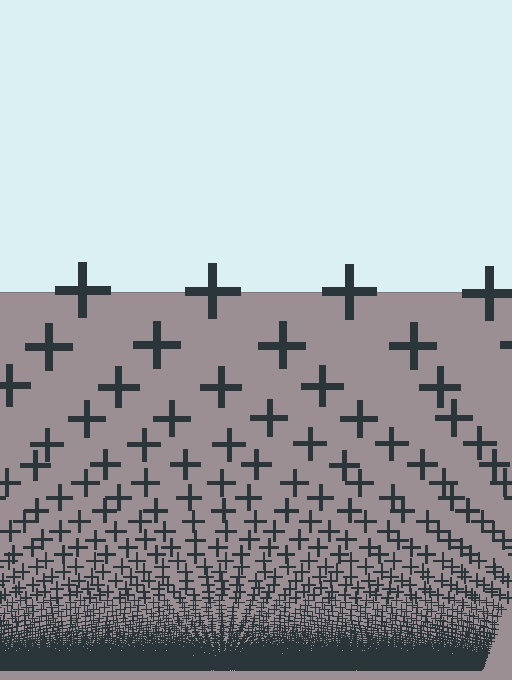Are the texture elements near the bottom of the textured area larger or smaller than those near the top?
Smaller. The gradient is inverted — elements near the bottom are smaller and denser.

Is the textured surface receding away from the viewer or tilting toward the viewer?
The surface appears to tilt toward the viewer. Texture elements get larger and sparser toward the top.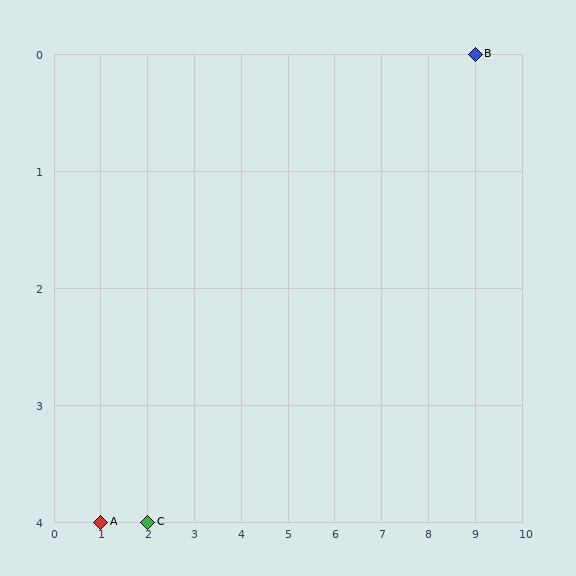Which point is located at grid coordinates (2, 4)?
Point C is at (2, 4).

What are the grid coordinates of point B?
Point B is at grid coordinates (9, 0).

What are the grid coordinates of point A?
Point A is at grid coordinates (1, 4).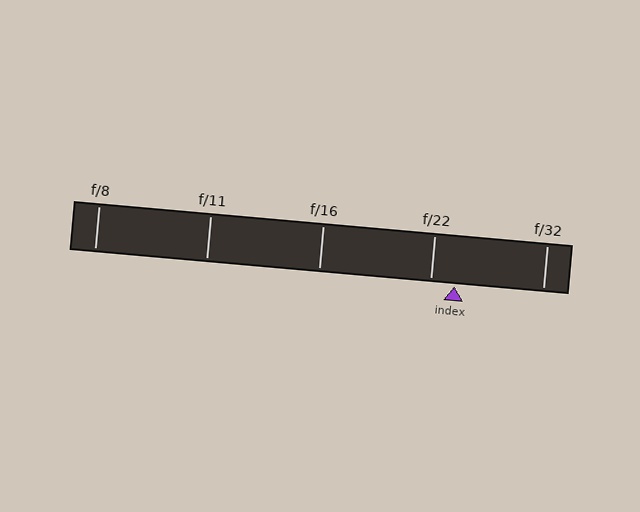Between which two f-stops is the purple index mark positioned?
The index mark is between f/22 and f/32.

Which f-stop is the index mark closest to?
The index mark is closest to f/22.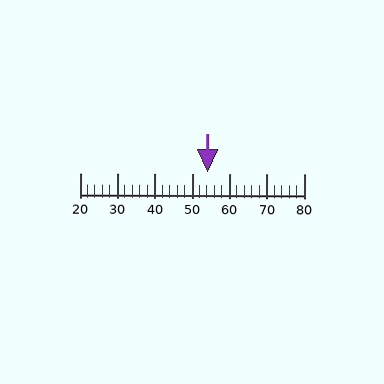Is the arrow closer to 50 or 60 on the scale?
The arrow is closer to 50.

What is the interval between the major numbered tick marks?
The major tick marks are spaced 10 units apart.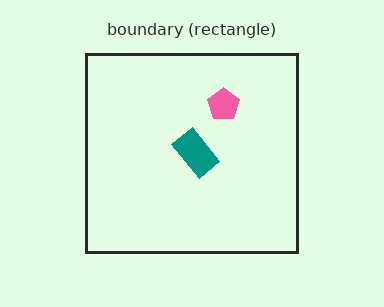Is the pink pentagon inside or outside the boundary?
Inside.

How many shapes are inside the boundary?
2 inside, 0 outside.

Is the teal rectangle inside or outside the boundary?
Inside.